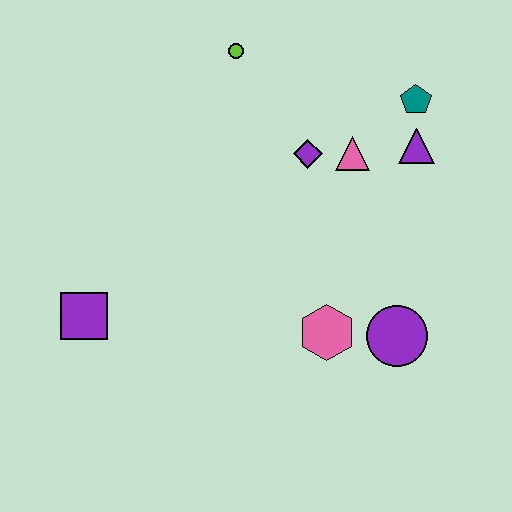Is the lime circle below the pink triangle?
No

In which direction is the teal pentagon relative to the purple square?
The teal pentagon is to the right of the purple square.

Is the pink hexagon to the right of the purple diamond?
Yes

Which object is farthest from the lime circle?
The purple circle is farthest from the lime circle.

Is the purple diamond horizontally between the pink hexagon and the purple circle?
No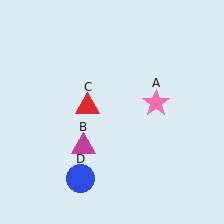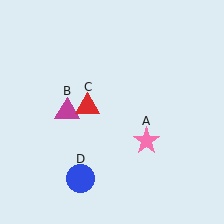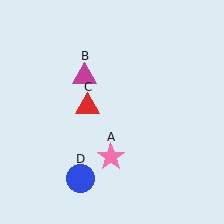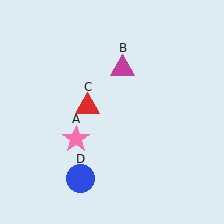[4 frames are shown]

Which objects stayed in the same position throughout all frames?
Red triangle (object C) and blue circle (object D) remained stationary.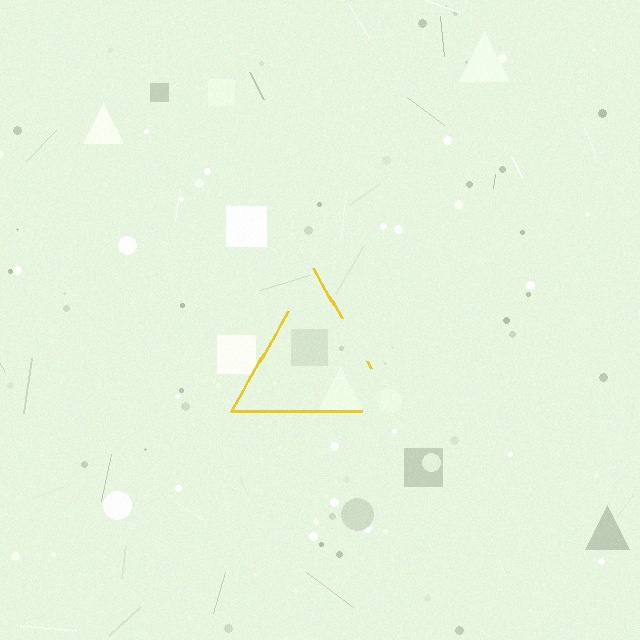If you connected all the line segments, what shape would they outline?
They would outline a triangle.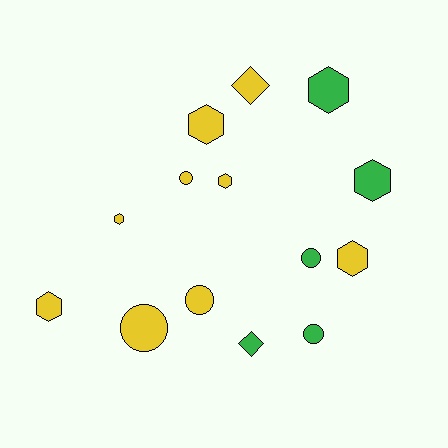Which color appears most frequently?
Yellow, with 9 objects.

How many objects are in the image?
There are 14 objects.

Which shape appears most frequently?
Hexagon, with 7 objects.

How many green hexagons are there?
There are 2 green hexagons.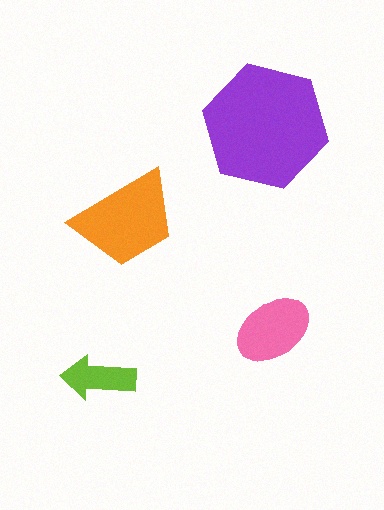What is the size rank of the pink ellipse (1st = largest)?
3rd.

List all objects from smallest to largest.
The lime arrow, the pink ellipse, the orange trapezoid, the purple hexagon.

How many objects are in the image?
There are 4 objects in the image.